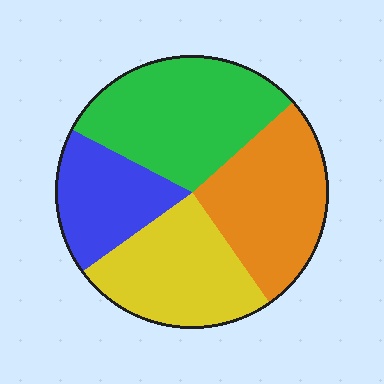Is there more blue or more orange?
Orange.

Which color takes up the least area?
Blue, at roughly 20%.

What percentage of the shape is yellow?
Yellow takes up about one quarter (1/4) of the shape.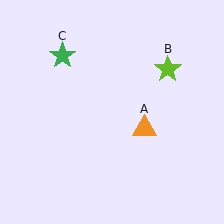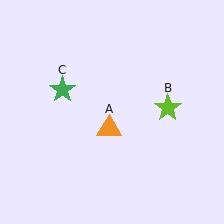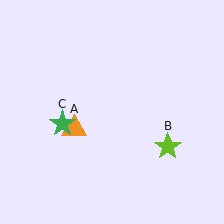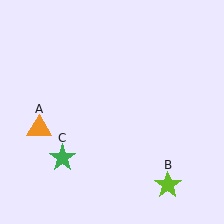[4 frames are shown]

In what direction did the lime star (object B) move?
The lime star (object B) moved down.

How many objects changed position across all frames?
3 objects changed position: orange triangle (object A), lime star (object B), green star (object C).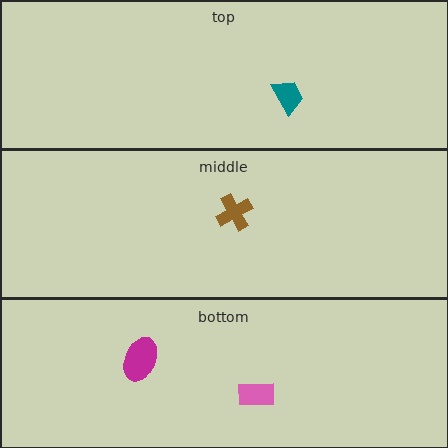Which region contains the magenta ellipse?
The bottom region.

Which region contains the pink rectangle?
The bottom region.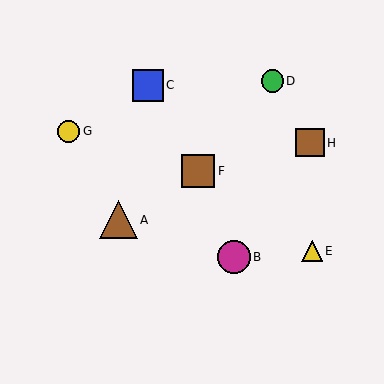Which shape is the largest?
The brown triangle (labeled A) is the largest.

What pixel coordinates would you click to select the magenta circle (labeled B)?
Click at (234, 257) to select the magenta circle B.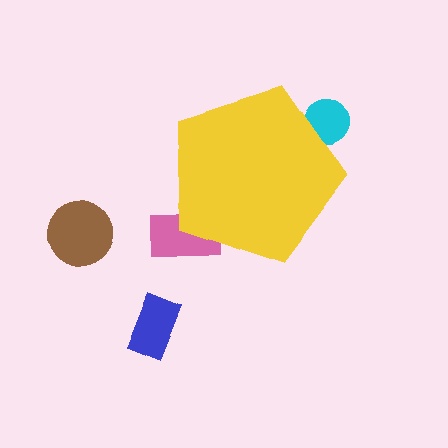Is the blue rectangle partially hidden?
No, the blue rectangle is fully visible.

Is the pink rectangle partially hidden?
Yes, the pink rectangle is partially hidden behind the yellow pentagon.